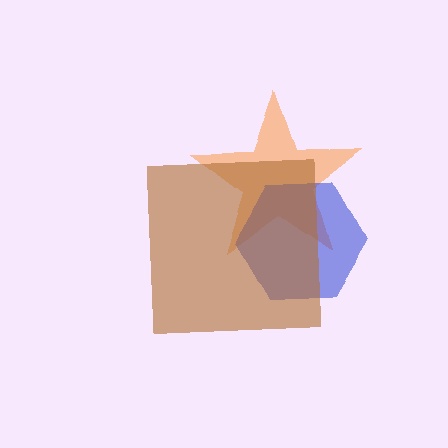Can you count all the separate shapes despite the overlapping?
Yes, there are 3 separate shapes.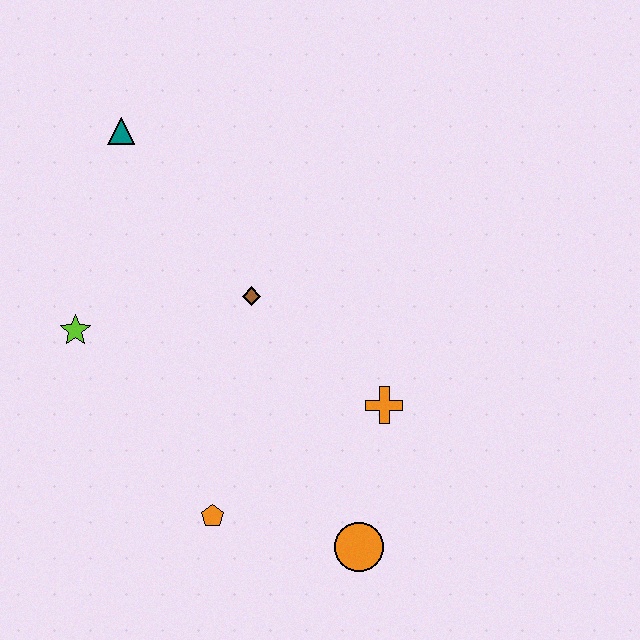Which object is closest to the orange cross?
The orange circle is closest to the orange cross.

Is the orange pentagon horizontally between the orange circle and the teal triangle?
Yes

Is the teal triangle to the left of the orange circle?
Yes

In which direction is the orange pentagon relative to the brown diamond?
The orange pentagon is below the brown diamond.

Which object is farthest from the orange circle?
The teal triangle is farthest from the orange circle.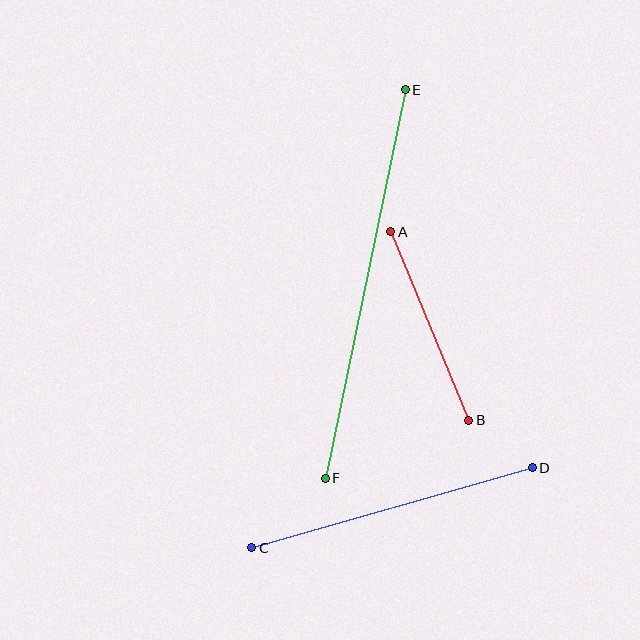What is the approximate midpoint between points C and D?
The midpoint is at approximately (392, 508) pixels.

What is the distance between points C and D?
The distance is approximately 292 pixels.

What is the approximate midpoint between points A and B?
The midpoint is at approximately (430, 326) pixels.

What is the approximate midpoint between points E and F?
The midpoint is at approximately (365, 284) pixels.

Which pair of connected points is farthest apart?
Points E and F are farthest apart.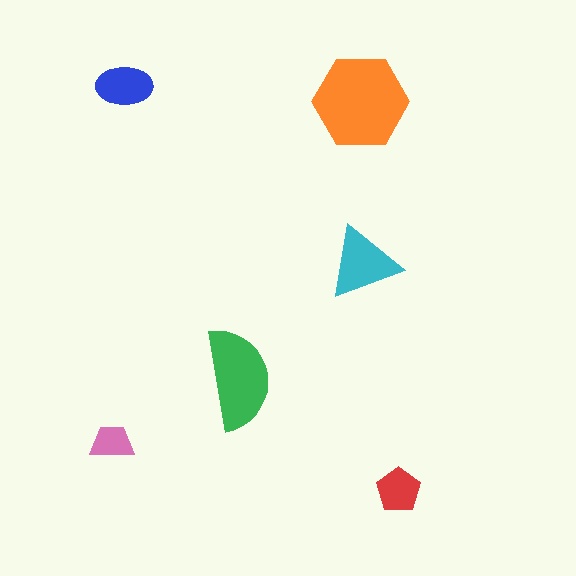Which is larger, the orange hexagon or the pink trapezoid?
The orange hexagon.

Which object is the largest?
The orange hexagon.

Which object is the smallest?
The pink trapezoid.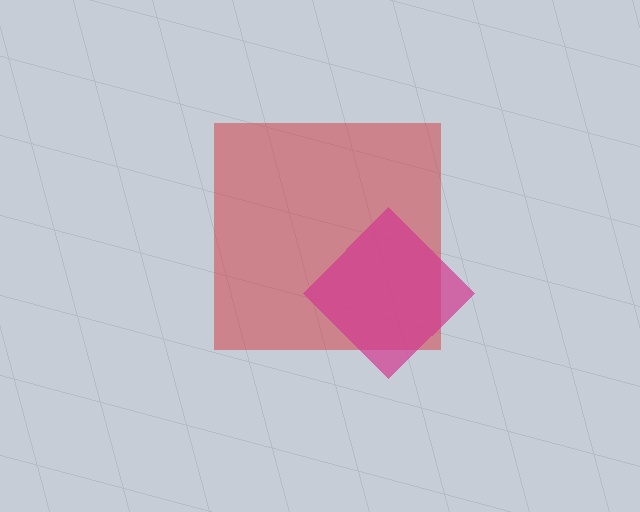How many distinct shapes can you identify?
There are 2 distinct shapes: a red square, a magenta diamond.